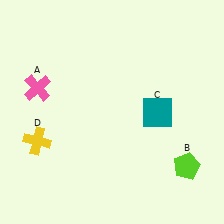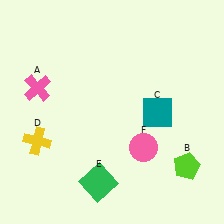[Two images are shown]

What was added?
A green square (E), a pink circle (F) were added in Image 2.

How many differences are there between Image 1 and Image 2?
There are 2 differences between the two images.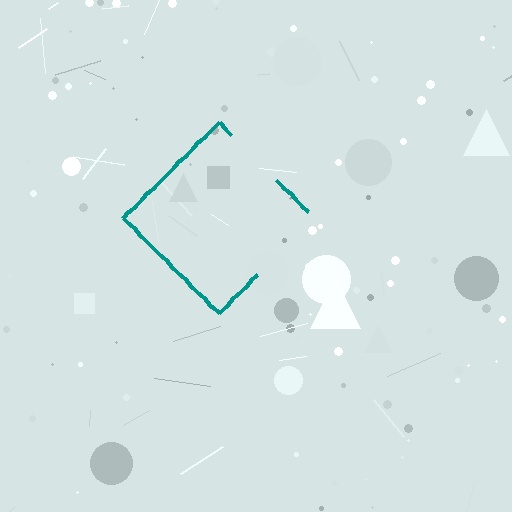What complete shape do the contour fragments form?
The contour fragments form a diamond.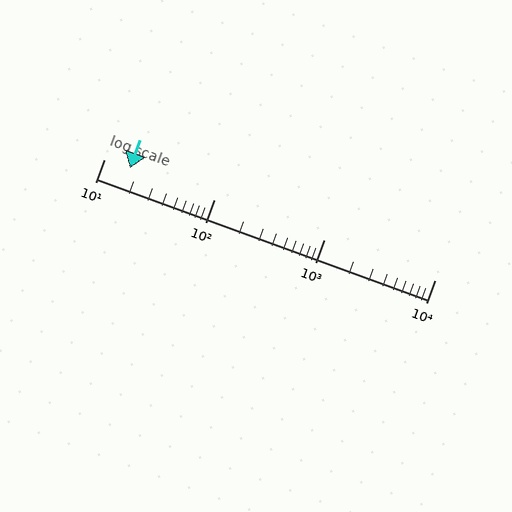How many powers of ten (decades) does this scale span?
The scale spans 3 decades, from 10 to 10000.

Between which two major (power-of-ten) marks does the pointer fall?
The pointer is between 10 and 100.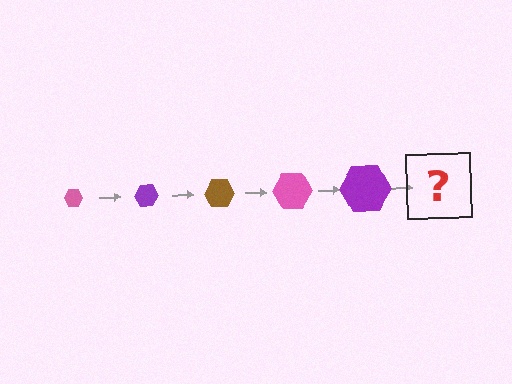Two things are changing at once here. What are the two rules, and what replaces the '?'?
The two rules are that the hexagon grows larger each step and the color cycles through pink, purple, and brown. The '?' should be a brown hexagon, larger than the previous one.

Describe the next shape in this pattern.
It should be a brown hexagon, larger than the previous one.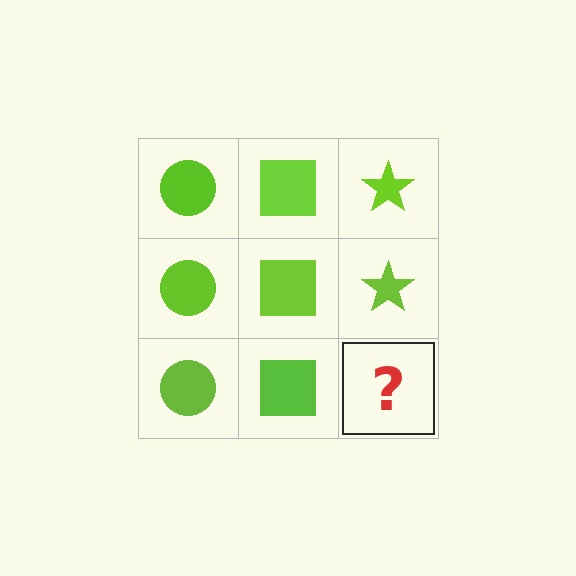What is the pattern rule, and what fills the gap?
The rule is that each column has a consistent shape. The gap should be filled with a lime star.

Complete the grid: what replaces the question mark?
The question mark should be replaced with a lime star.